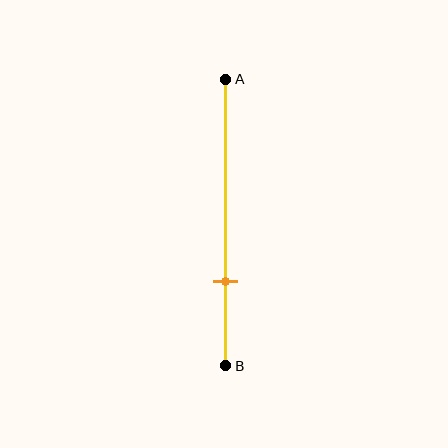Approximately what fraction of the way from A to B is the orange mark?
The orange mark is approximately 70% of the way from A to B.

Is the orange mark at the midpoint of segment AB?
No, the mark is at about 70% from A, not at the 50% midpoint.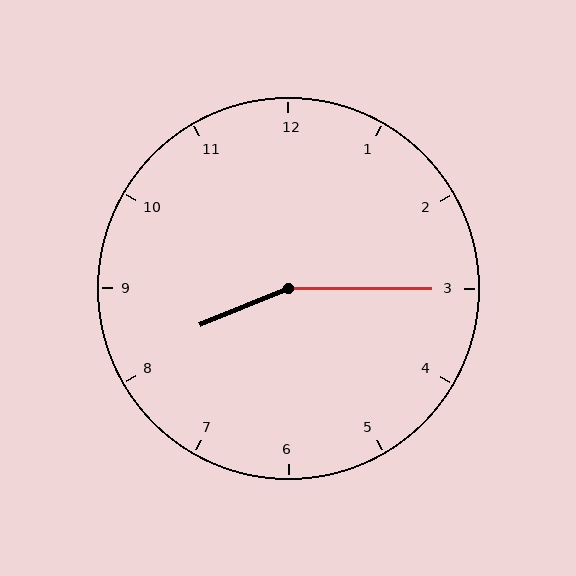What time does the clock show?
8:15.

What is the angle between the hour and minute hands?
Approximately 158 degrees.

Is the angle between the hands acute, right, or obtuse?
It is obtuse.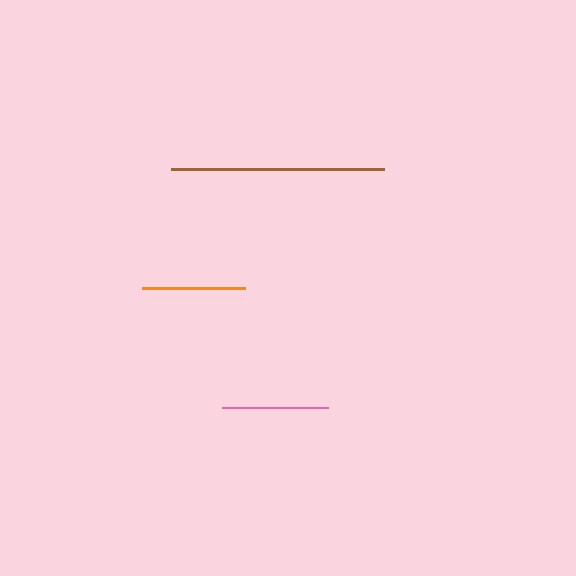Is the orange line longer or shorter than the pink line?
The pink line is longer than the orange line.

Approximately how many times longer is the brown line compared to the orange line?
The brown line is approximately 2.1 times the length of the orange line.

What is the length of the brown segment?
The brown segment is approximately 213 pixels long.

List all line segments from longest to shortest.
From longest to shortest: brown, pink, orange.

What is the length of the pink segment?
The pink segment is approximately 106 pixels long.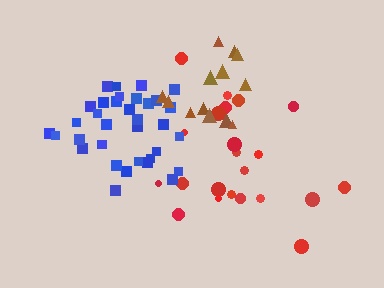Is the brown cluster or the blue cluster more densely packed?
Blue.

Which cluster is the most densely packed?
Blue.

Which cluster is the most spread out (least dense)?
Red.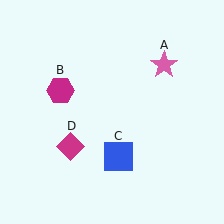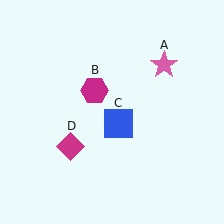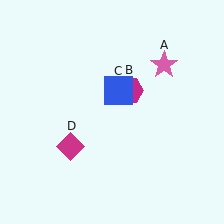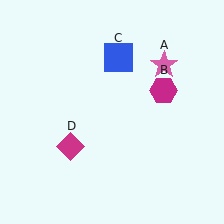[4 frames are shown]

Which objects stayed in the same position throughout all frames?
Pink star (object A) and magenta diamond (object D) remained stationary.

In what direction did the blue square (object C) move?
The blue square (object C) moved up.